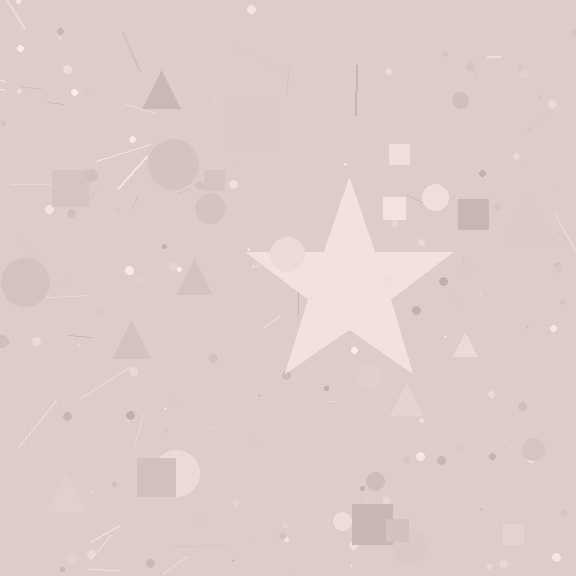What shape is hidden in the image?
A star is hidden in the image.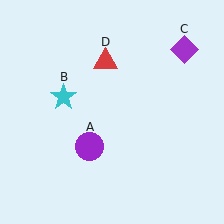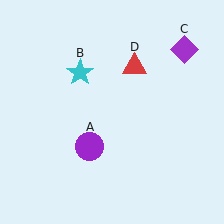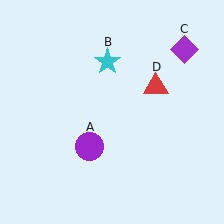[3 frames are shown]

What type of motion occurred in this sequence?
The cyan star (object B), red triangle (object D) rotated clockwise around the center of the scene.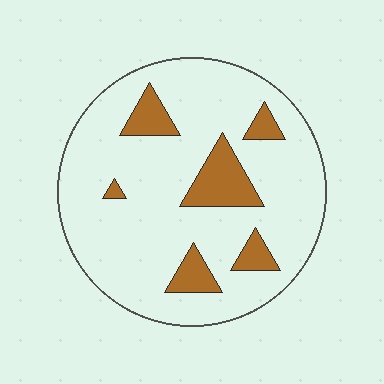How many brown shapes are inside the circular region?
6.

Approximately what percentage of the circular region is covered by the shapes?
Approximately 15%.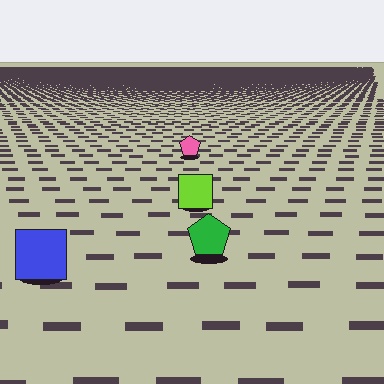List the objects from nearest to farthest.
From nearest to farthest: the blue square, the green pentagon, the lime square, the pink pentagon.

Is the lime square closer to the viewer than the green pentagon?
No. The green pentagon is closer — you can tell from the texture gradient: the ground texture is coarser near it.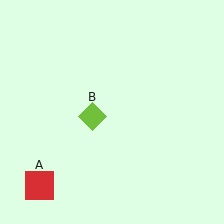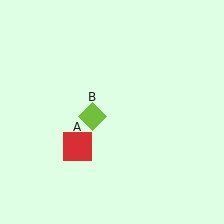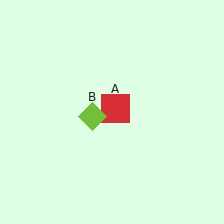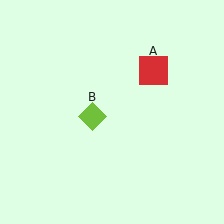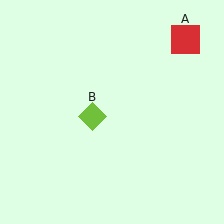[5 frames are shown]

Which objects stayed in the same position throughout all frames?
Lime diamond (object B) remained stationary.